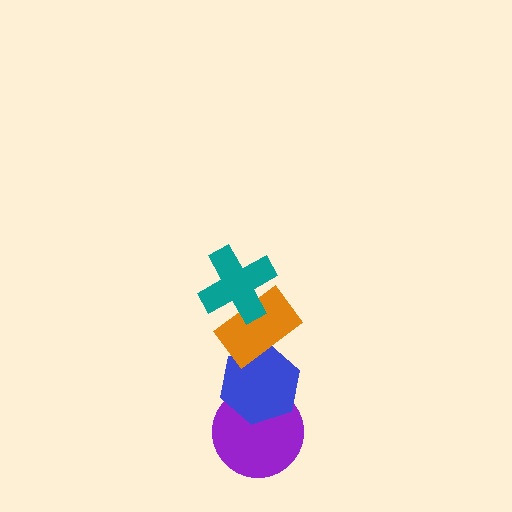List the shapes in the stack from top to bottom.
From top to bottom: the teal cross, the orange rectangle, the blue hexagon, the purple circle.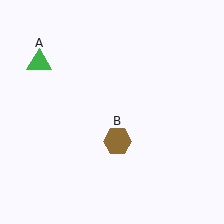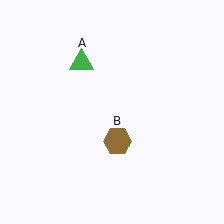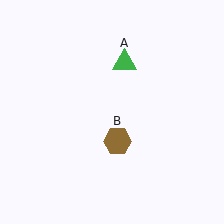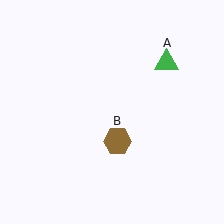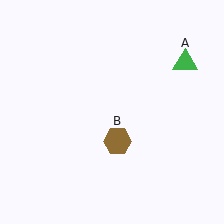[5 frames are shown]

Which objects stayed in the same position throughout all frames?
Brown hexagon (object B) remained stationary.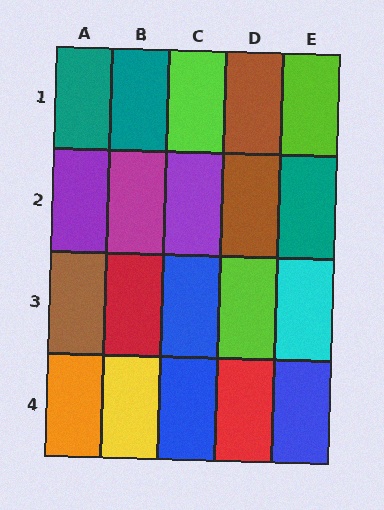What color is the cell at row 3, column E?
Cyan.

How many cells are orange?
1 cell is orange.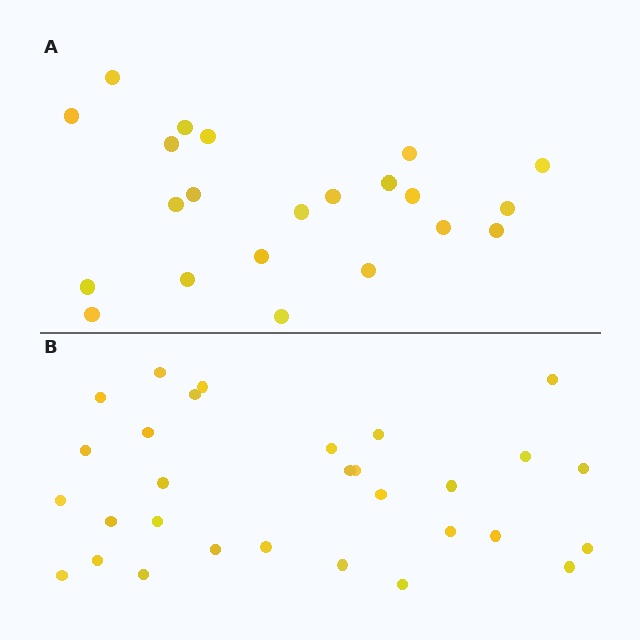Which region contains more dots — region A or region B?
Region B (the bottom region) has more dots.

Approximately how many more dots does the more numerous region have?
Region B has roughly 8 or so more dots than region A.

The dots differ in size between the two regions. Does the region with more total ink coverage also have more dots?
No. Region A has more total ink coverage because its dots are larger, but region B actually contains more individual dots. Total area can be misleading — the number of items is what matters here.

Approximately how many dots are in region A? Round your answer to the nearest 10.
About 20 dots. (The exact count is 22, which rounds to 20.)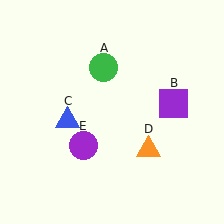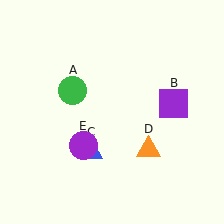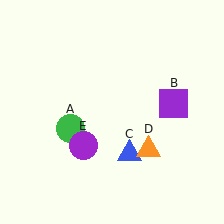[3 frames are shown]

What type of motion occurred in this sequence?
The green circle (object A), blue triangle (object C) rotated counterclockwise around the center of the scene.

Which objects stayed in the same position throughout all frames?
Purple square (object B) and orange triangle (object D) and purple circle (object E) remained stationary.